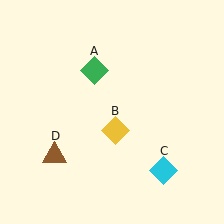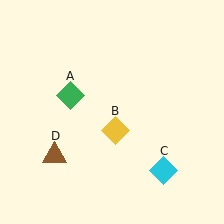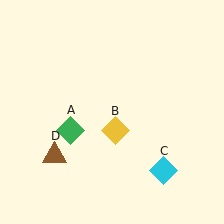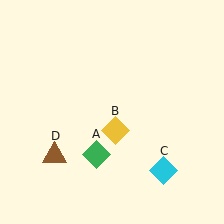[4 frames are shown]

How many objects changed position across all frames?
1 object changed position: green diamond (object A).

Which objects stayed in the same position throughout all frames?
Yellow diamond (object B) and cyan diamond (object C) and brown triangle (object D) remained stationary.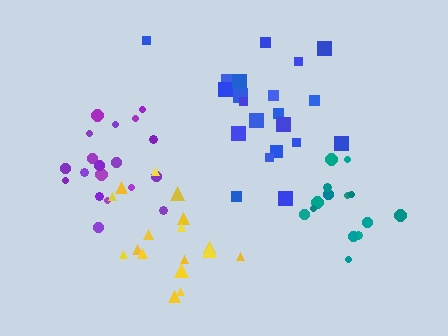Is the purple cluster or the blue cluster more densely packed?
Purple.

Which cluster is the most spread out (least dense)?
Blue.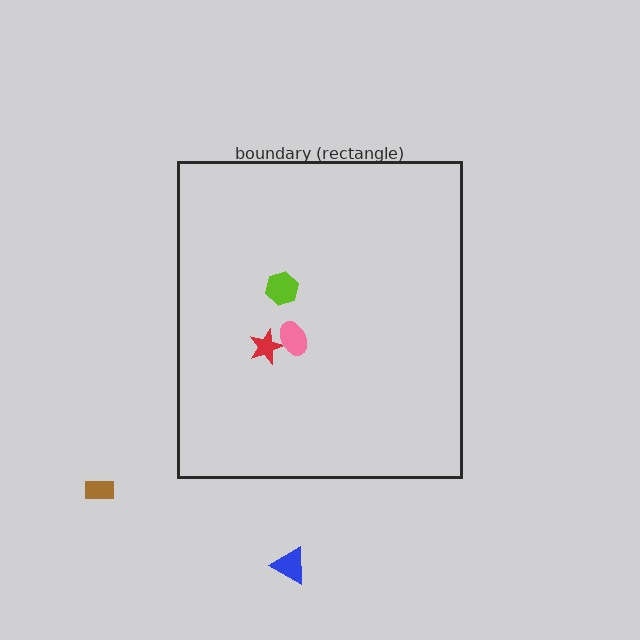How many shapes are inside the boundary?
3 inside, 2 outside.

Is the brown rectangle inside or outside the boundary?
Outside.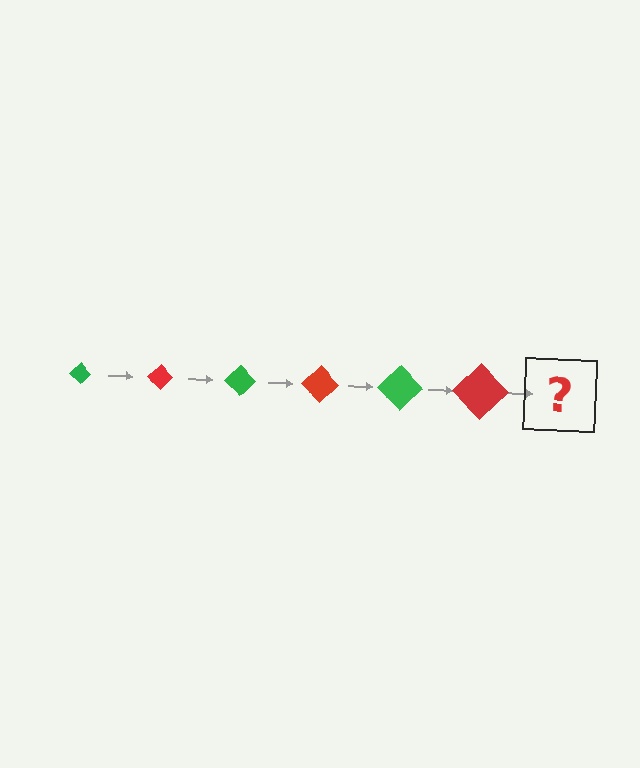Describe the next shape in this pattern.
It should be a green diamond, larger than the previous one.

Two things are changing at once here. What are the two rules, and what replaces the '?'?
The two rules are that the diamond grows larger each step and the color cycles through green and red. The '?' should be a green diamond, larger than the previous one.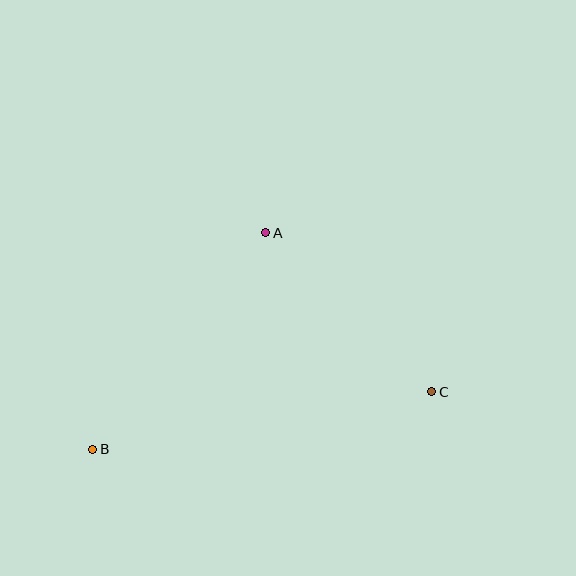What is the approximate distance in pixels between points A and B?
The distance between A and B is approximately 277 pixels.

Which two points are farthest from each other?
Points B and C are farthest from each other.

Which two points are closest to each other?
Points A and C are closest to each other.